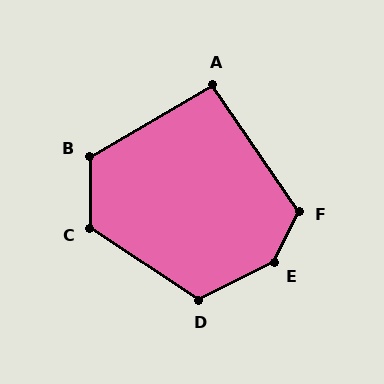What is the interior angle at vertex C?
Approximately 124 degrees (obtuse).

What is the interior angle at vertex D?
Approximately 120 degrees (obtuse).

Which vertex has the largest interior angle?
E, at approximately 142 degrees.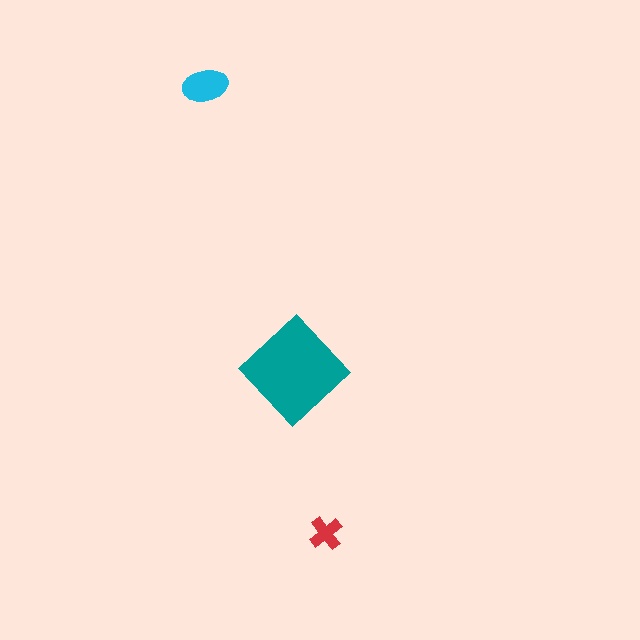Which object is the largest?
The teal diamond.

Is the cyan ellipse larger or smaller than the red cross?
Larger.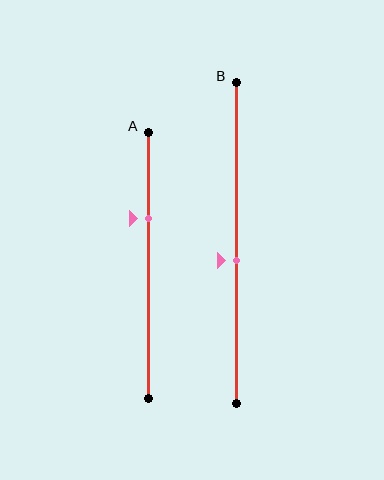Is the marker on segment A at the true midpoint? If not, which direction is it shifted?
No, the marker on segment A is shifted upward by about 18% of the segment length.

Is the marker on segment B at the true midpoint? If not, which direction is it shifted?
No, the marker on segment B is shifted downward by about 6% of the segment length.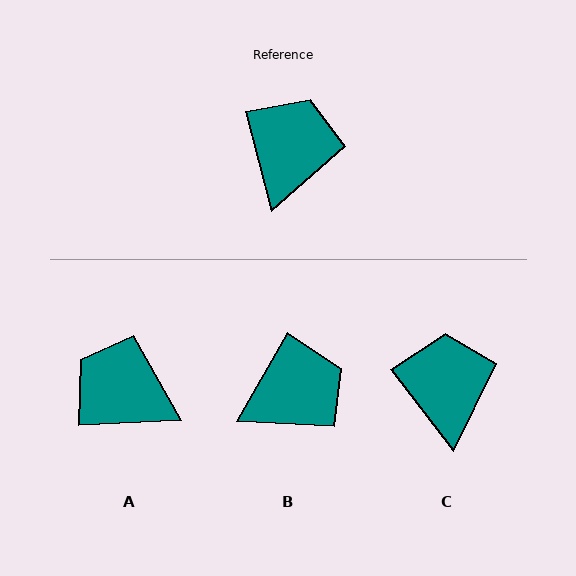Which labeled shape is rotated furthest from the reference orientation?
A, about 78 degrees away.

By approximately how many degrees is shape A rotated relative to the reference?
Approximately 78 degrees counter-clockwise.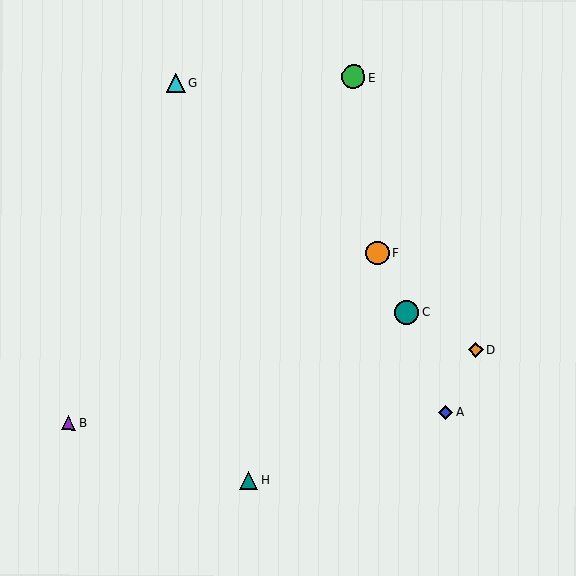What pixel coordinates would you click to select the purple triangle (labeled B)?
Click at (69, 423) to select the purple triangle B.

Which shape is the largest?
The teal circle (labeled C) is the largest.